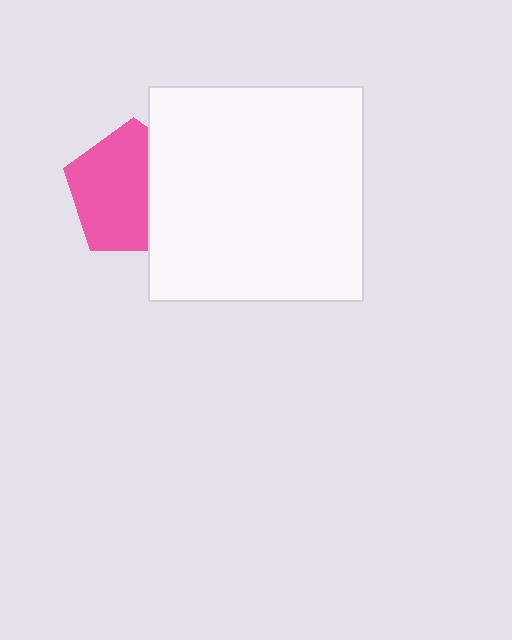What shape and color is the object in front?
The object in front is a white square.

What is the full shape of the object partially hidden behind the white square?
The partially hidden object is a pink pentagon.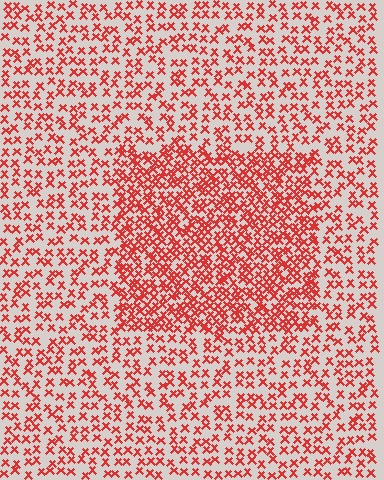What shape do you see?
I see a rectangle.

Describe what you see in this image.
The image contains small red elements arranged at two different densities. A rectangle-shaped region is visible where the elements are more densely packed than the surrounding area.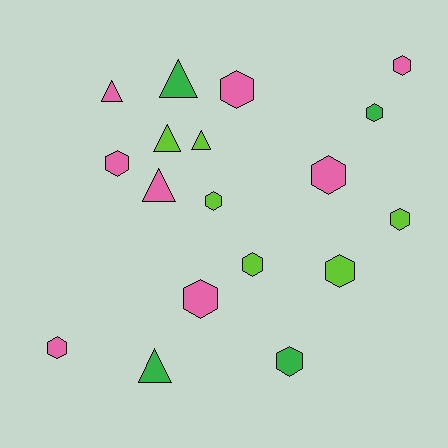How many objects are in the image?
There are 18 objects.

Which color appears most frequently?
Pink, with 8 objects.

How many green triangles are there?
There are 2 green triangles.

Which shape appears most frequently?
Hexagon, with 12 objects.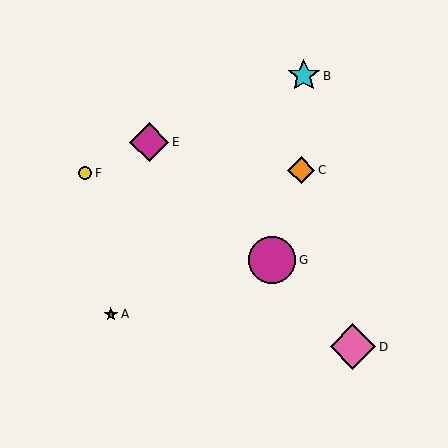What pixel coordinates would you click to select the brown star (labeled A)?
Click at (111, 315) to select the brown star A.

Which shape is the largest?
The magenta circle (labeled G) is the largest.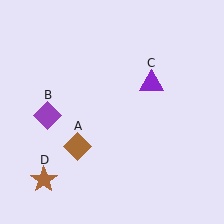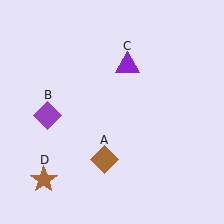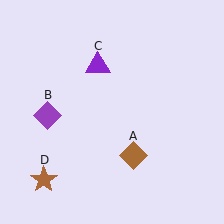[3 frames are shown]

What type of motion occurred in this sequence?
The brown diamond (object A), purple triangle (object C) rotated counterclockwise around the center of the scene.